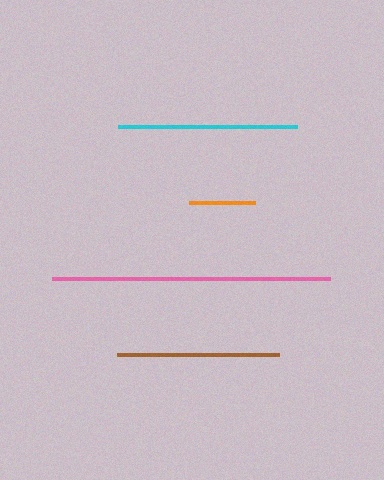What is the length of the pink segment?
The pink segment is approximately 278 pixels long.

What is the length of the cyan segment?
The cyan segment is approximately 179 pixels long.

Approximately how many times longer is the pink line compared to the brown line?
The pink line is approximately 1.7 times the length of the brown line.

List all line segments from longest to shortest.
From longest to shortest: pink, cyan, brown, orange.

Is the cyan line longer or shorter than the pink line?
The pink line is longer than the cyan line.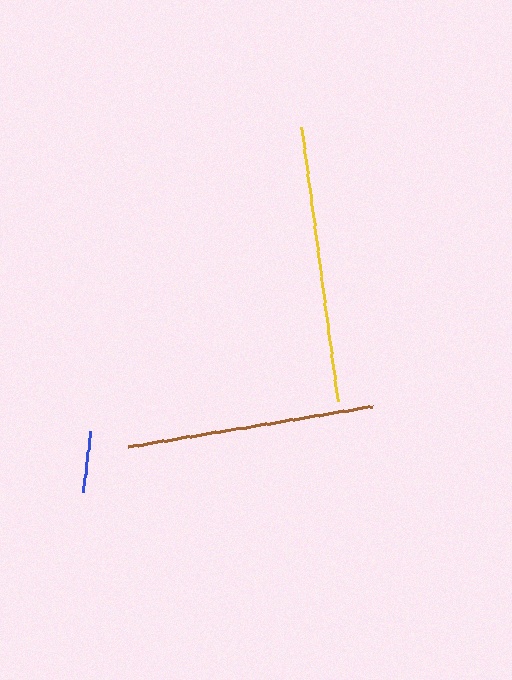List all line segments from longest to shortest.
From longest to shortest: yellow, brown, blue.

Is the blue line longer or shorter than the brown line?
The brown line is longer than the blue line.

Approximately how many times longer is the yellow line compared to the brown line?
The yellow line is approximately 1.1 times the length of the brown line.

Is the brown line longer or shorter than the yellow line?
The yellow line is longer than the brown line.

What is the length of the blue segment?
The blue segment is approximately 62 pixels long.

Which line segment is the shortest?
The blue line is the shortest at approximately 62 pixels.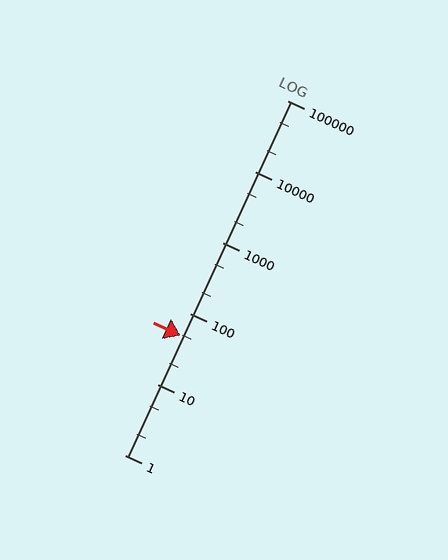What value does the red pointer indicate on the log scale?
The pointer indicates approximately 49.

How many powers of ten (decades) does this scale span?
The scale spans 5 decades, from 1 to 100000.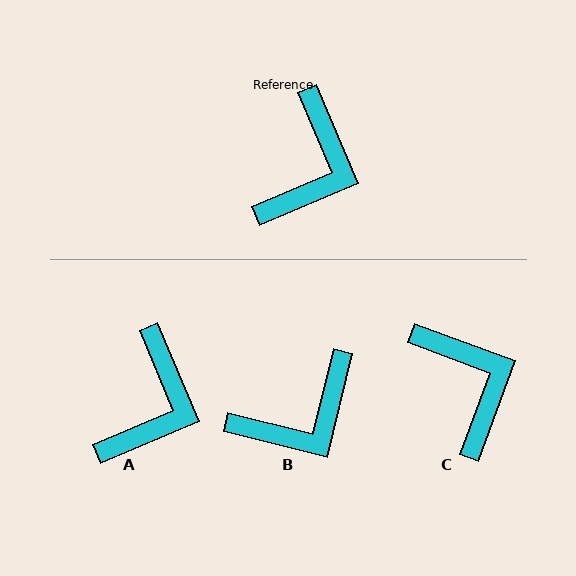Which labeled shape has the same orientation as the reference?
A.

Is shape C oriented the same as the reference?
No, it is off by about 47 degrees.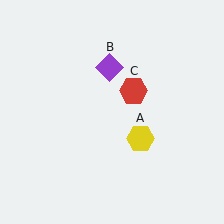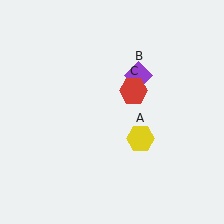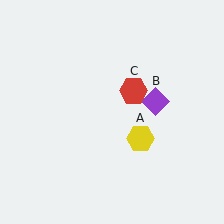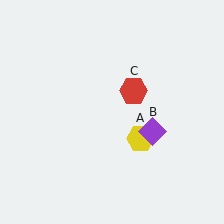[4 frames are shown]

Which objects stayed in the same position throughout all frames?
Yellow hexagon (object A) and red hexagon (object C) remained stationary.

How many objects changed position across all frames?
1 object changed position: purple diamond (object B).